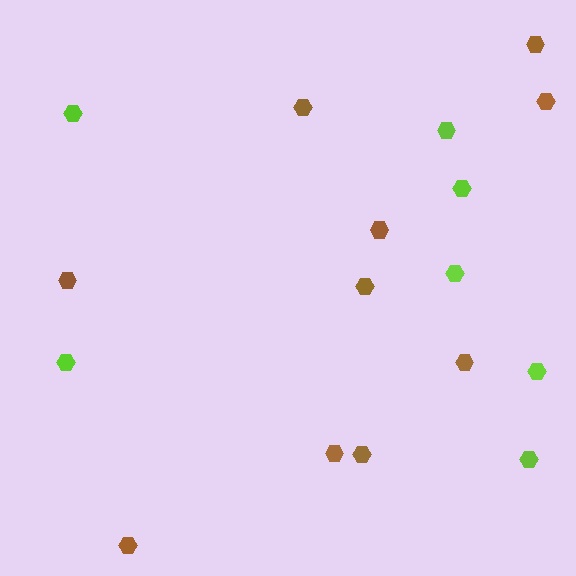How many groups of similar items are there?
There are 2 groups: one group of brown hexagons (10) and one group of lime hexagons (7).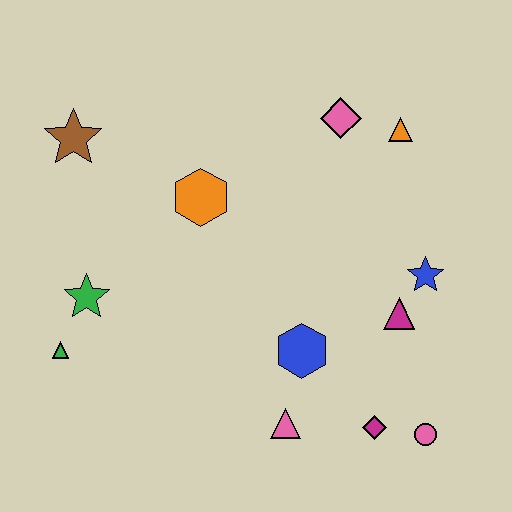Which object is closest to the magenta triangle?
The blue star is closest to the magenta triangle.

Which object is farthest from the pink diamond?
The green triangle is farthest from the pink diamond.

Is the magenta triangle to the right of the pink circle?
No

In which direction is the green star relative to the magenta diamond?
The green star is to the left of the magenta diamond.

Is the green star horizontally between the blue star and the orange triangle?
No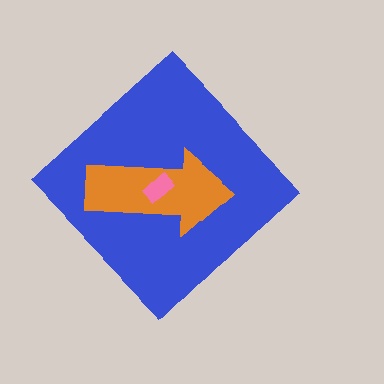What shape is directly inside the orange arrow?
The pink rectangle.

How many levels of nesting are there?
3.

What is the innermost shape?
The pink rectangle.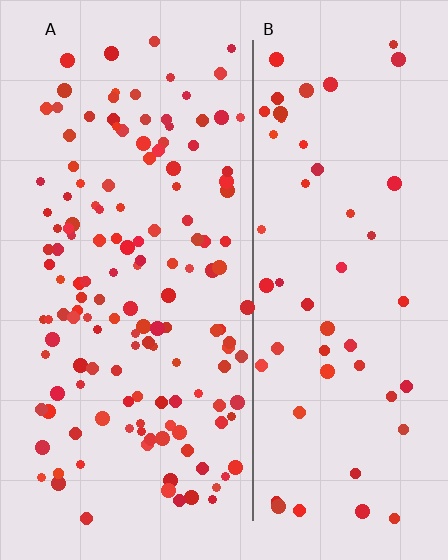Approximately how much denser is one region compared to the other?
Approximately 2.6× — region A over region B.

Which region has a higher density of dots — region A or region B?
A (the left).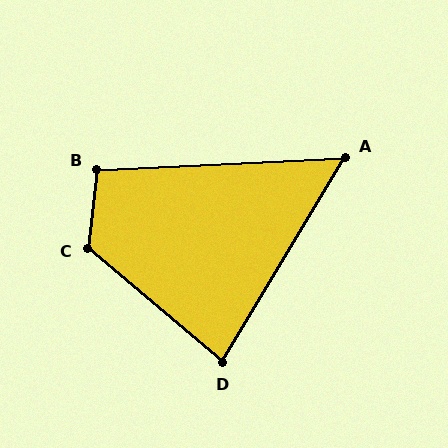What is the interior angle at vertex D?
Approximately 81 degrees (acute).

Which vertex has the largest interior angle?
C, at approximately 124 degrees.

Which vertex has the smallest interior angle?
A, at approximately 56 degrees.